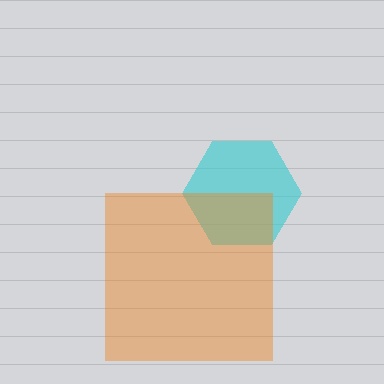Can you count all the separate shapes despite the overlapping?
Yes, there are 2 separate shapes.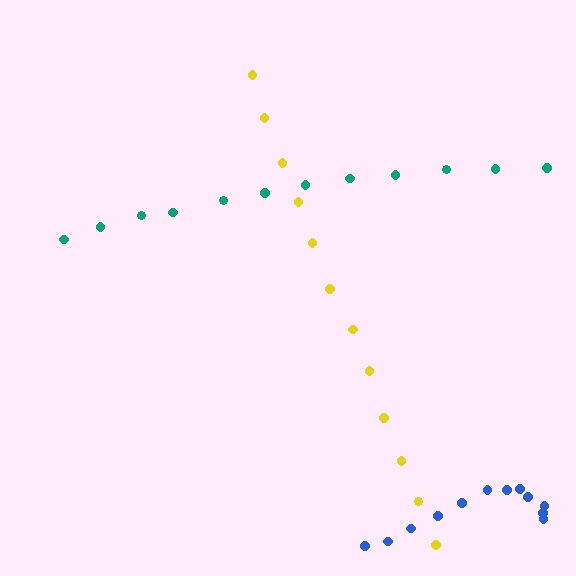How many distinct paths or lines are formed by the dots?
There are 3 distinct paths.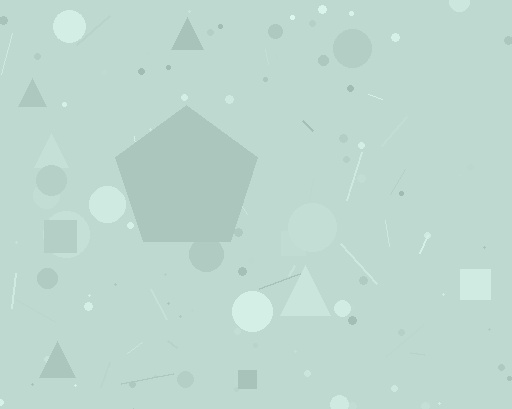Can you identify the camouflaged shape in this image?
The camouflaged shape is a pentagon.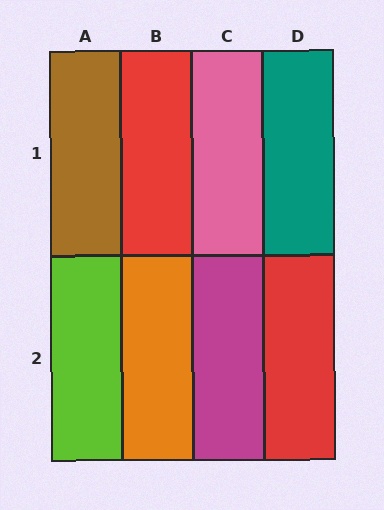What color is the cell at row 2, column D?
Red.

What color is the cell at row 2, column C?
Magenta.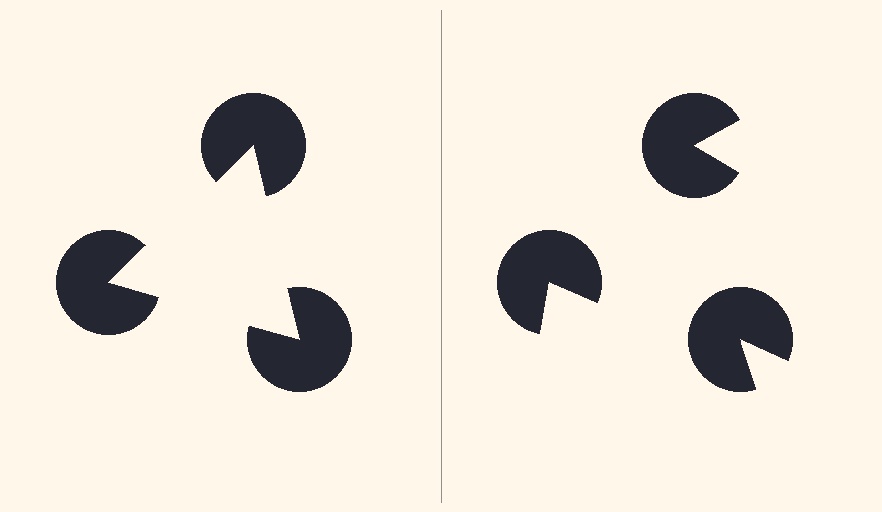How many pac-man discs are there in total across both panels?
6 — 3 on each side.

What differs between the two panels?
The pac-man discs are positioned identically on both sides; only the wedge orientations differ. On the left they align to a triangle; on the right they are misaligned.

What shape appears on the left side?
An illusory triangle.